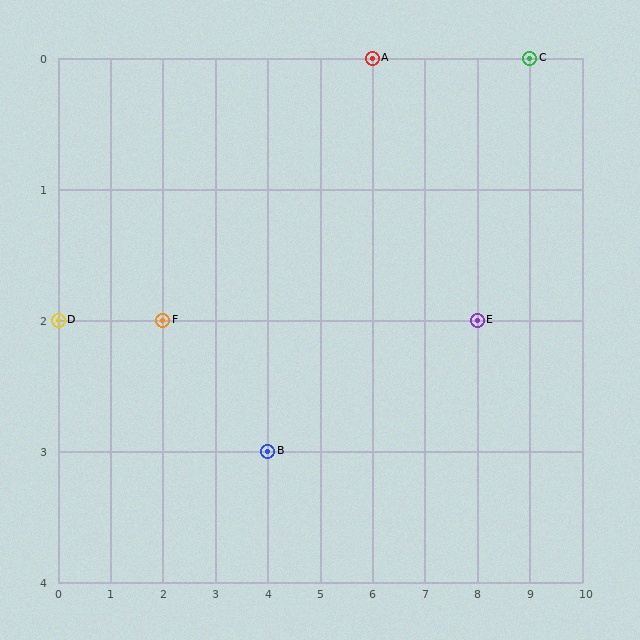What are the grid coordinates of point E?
Point E is at grid coordinates (8, 2).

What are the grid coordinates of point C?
Point C is at grid coordinates (9, 0).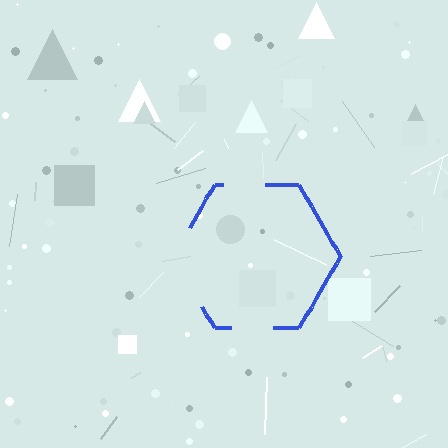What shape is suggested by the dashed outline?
The dashed outline suggests a hexagon.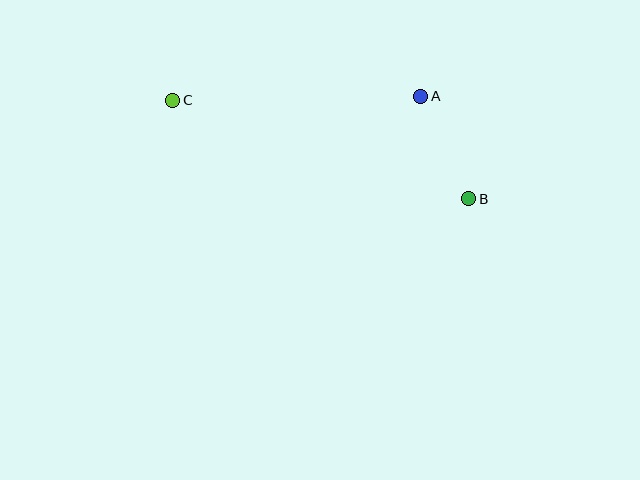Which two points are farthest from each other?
Points B and C are farthest from each other.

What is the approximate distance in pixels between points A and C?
The distance between A and C is approximately 248 pixels.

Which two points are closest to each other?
Points A and B are closest to each other.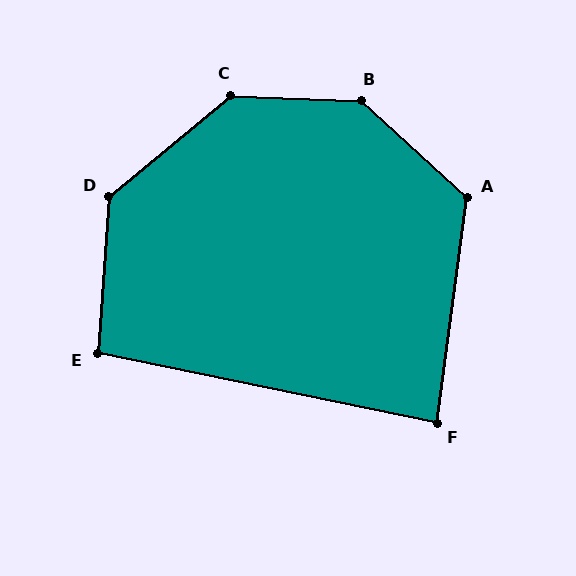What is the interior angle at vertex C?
Approximately 138 degrees (obtuse).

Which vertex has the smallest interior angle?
F, at approximately 86 degrees.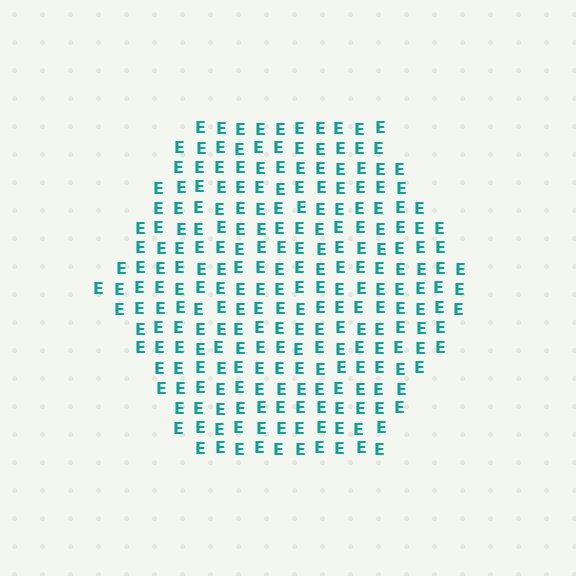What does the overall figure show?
The overall figure shows a hexagon.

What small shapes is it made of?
It is made of small letter E's.